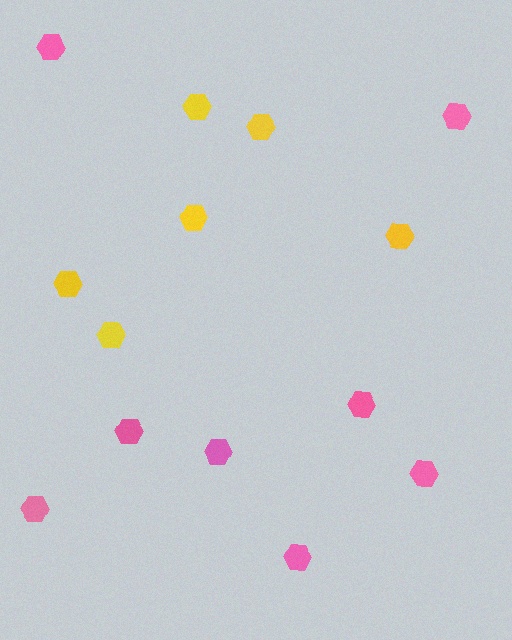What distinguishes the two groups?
There are 2 groups: one group of pink hexagons (8) and one group of yellow hexagons (6).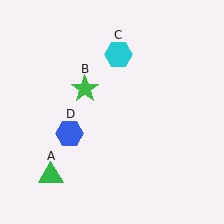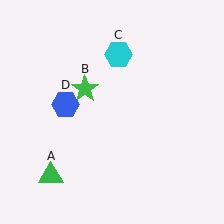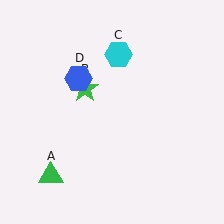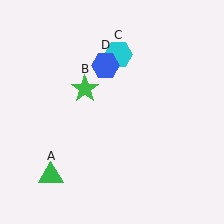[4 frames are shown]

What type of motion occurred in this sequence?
The blue hexagon (object D) rotated clockwise around the center of the scene.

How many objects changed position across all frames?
1 object changed position: blue hexagon (object D).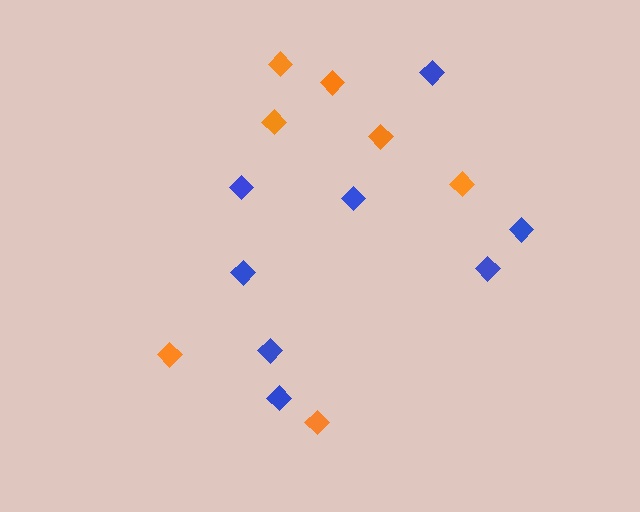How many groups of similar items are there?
There are 2 groups: one group of blue diamonds (8) and one group of orange diamonds (7).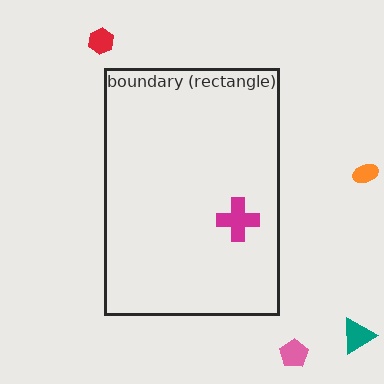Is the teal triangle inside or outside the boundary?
Outside.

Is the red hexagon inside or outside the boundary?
Outside.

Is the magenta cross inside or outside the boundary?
Inside.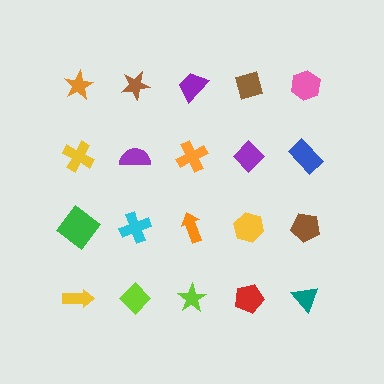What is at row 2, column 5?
A blue rectangle.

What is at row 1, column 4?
A brown diamond.